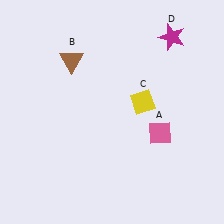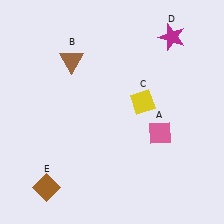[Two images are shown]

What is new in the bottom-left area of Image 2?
A brown diamond (E) was added in the bottom-left area of Image 2.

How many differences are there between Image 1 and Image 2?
There is 1 difference between the two images.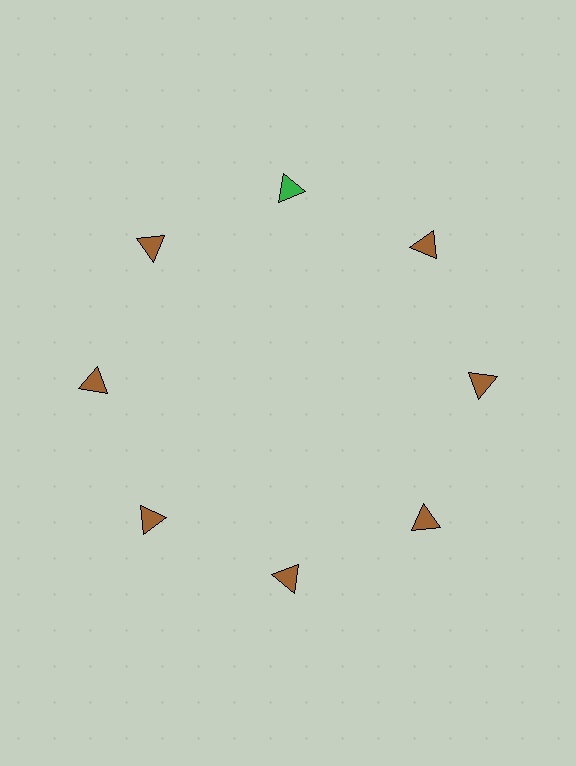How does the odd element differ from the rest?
It has a different color: green instead of brown.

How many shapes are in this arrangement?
There are 8 shapes arranged in a ring pattern.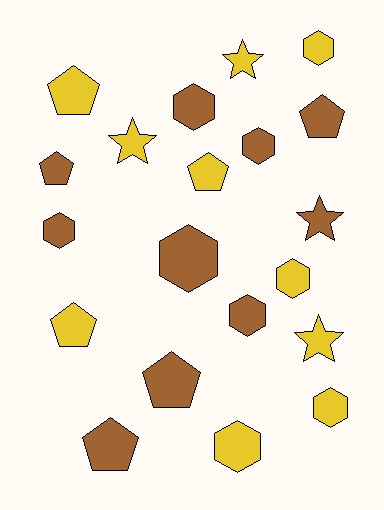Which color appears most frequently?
Yellow, with 10 objects.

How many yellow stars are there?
There are 3 yellow stars.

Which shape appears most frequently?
Hexagon, with 9 objects.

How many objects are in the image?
There are 20 objects.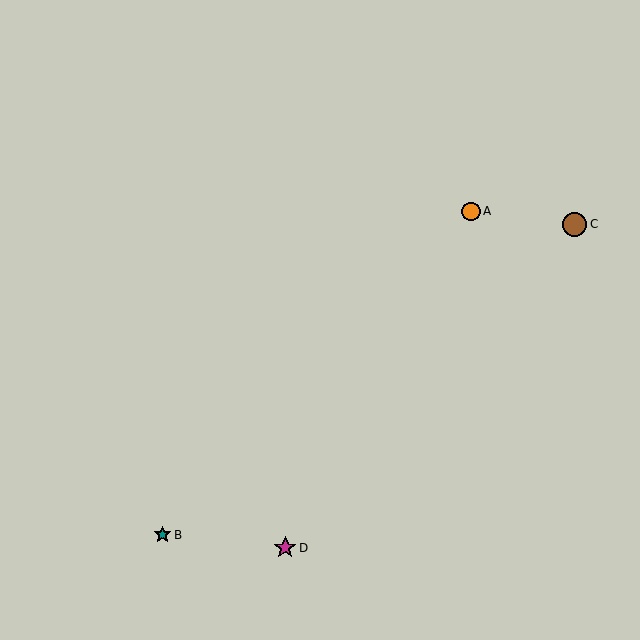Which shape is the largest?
The brown circle (labeled C) is the largest.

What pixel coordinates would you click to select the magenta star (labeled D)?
Click at (285, 548) to select the magenta star D.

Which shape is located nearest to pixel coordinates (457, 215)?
The orange circle (labeled A) at (471, 211) is nearest to that location.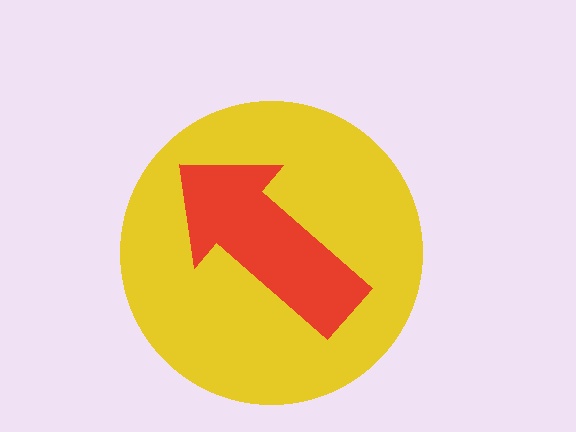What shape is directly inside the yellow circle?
The red arrow.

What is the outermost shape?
The yellow circle.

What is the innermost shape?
The red arrow.